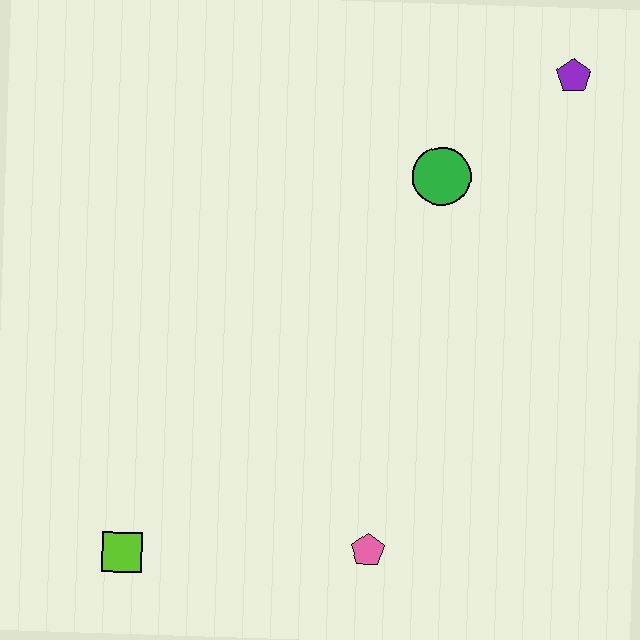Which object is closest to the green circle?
The purple pentagon is closest to the green circle.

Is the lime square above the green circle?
No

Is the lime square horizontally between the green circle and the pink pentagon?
No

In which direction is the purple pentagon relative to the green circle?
The purple pentagon is to the right of the green circle.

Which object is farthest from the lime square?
The purple pentagon is farthest from the lime square.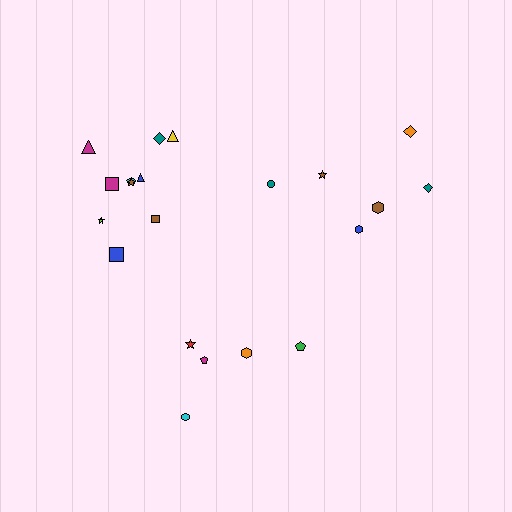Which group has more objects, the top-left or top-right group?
The top-left group.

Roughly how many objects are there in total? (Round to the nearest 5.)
Roughly 20 objects in total.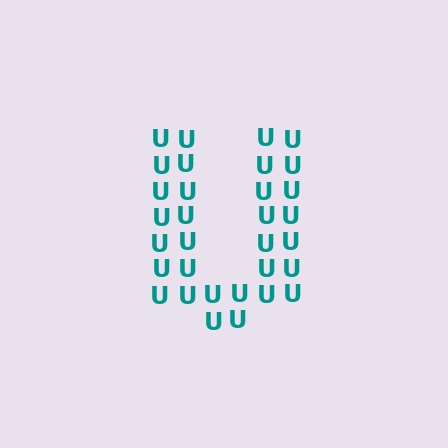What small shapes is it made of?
It is made of small letter U's.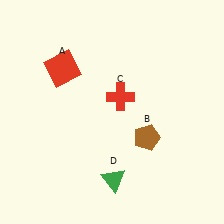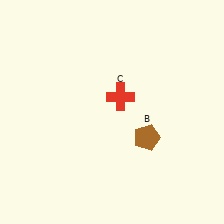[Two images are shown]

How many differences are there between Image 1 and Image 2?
There are 2 differences between the two images.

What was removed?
The green triangle (D), the red square (A) were removed in Image 2.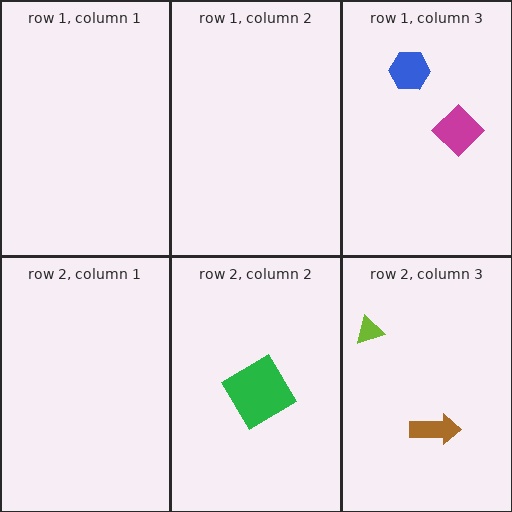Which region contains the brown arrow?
The row 2, column 3 region.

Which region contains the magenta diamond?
The row 1, column 3 region.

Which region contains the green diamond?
The row 2, column 2 region.